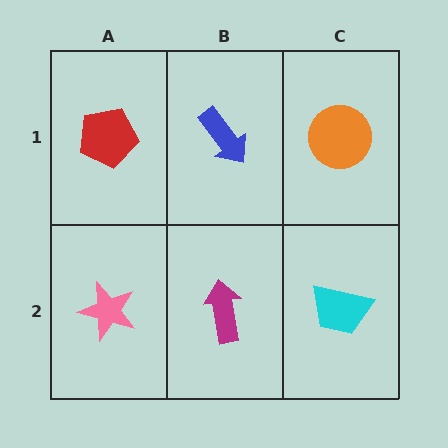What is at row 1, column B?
A blue arrow.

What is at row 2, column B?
A magenta arrow.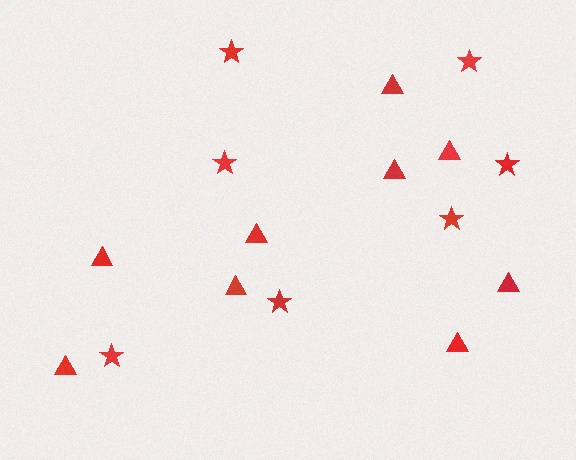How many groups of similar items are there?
There are 2 groups: one group of triangles (9) and one group of stars (7).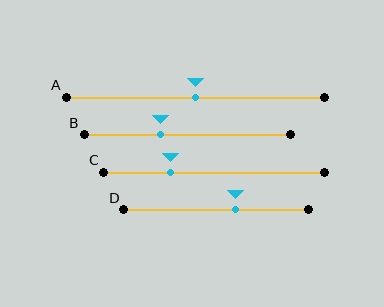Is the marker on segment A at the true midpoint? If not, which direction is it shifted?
Yes, the marker on segment A is at the true midpoint.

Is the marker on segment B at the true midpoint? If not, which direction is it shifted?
No, the marker on segment B is shifted to the left by about 13% of the segment length.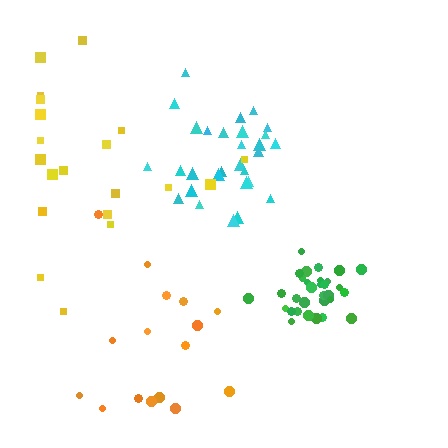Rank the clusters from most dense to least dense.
green, cyan, orange, yellow.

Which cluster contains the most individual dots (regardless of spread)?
Green (31).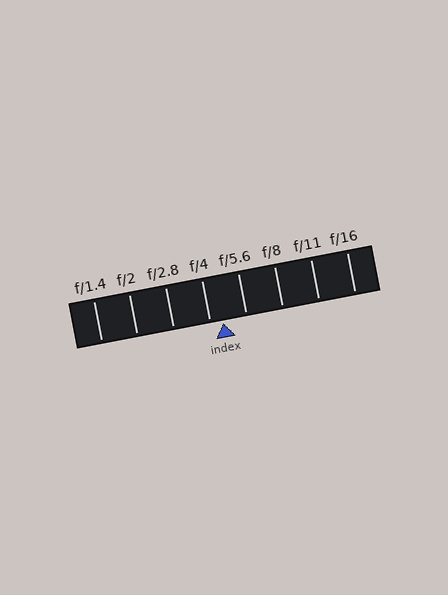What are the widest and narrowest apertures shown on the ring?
The widest aperture shown is f/1.4 and the narrowest is f/16.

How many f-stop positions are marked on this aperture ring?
There are 8 f-stop positions marked.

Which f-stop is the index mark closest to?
The index mark is closest to f/4.